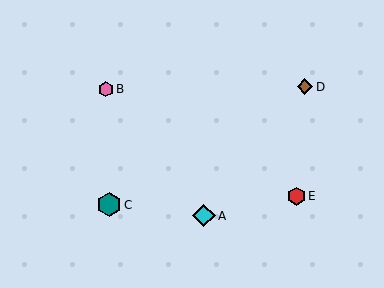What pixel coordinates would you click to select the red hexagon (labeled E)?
Click at (296, 196) to select the red hexagon E.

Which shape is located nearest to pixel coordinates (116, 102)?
The pink hexagon (labeled B) at (106, 89) is nearest to that location.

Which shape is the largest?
The teal hexagon (labeled C) is the largest.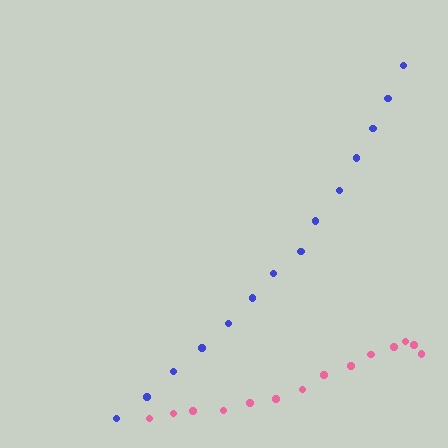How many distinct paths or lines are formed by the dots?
There are 2 distinct paths.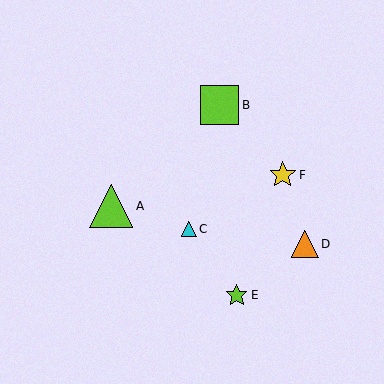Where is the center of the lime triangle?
The center of the lime triangle is at (111, 206).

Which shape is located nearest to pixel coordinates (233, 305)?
The lime star (labeled E) at (237, 295) is nearest to that location.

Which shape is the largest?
The lime triangle (labeled A) is the largest.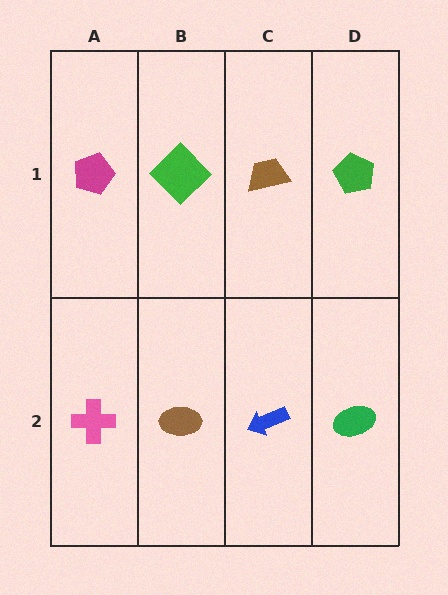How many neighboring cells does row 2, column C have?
3.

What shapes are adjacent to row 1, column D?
A green ellipse (row 2, column D), a brown trapezoid (row 1, column C).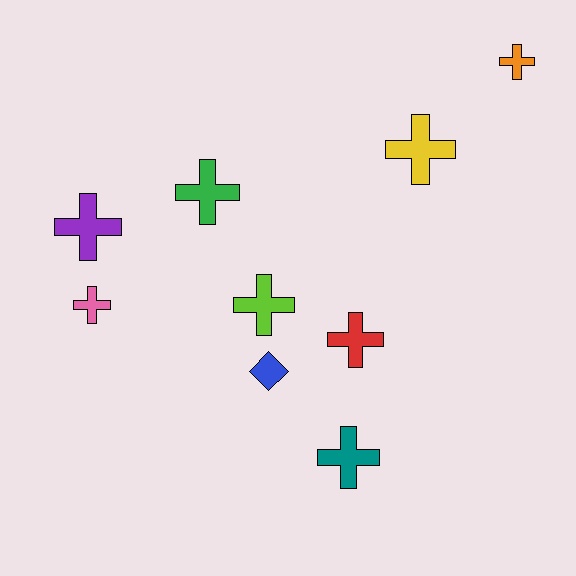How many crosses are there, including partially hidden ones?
There are 8 crosses.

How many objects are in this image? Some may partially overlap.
There are 9 objects.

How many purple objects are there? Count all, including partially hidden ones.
There is 1 purple object.